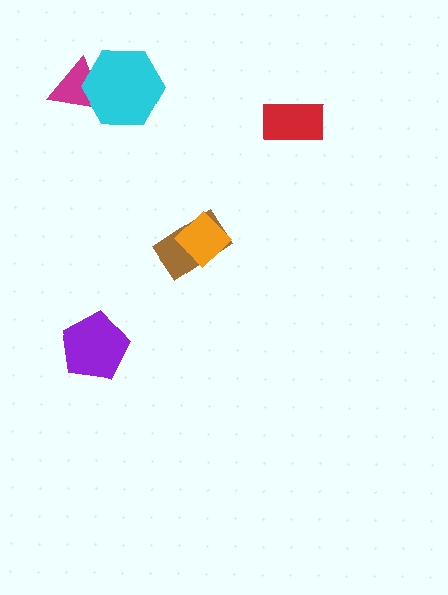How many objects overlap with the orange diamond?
1 object overlaps with the orange diamond.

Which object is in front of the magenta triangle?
The cyan hexagon is in front of the magenta triangle.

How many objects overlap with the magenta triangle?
1 object overlaps with the magenta triangle.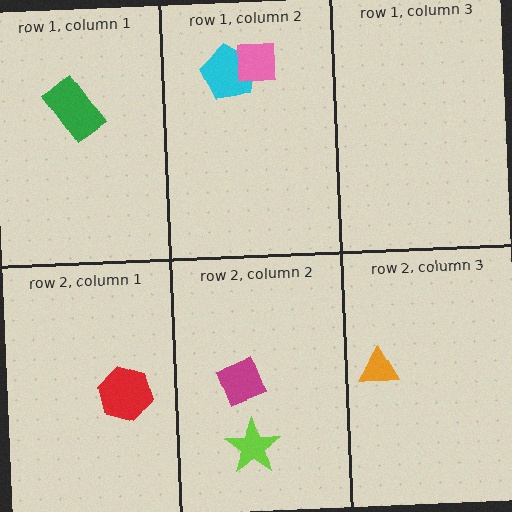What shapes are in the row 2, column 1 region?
The red hexagon.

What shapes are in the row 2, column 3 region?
The orange triangle.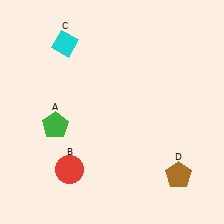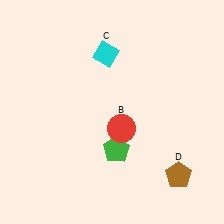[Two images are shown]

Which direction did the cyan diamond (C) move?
The cyan diamond (C) moved right.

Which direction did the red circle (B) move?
The red circle (B) moved right.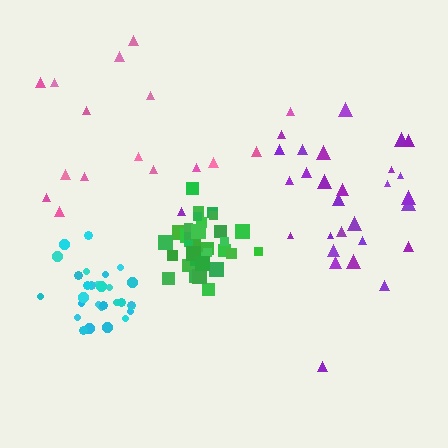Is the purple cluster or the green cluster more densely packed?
Green.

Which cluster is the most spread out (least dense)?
Pink.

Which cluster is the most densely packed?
Green.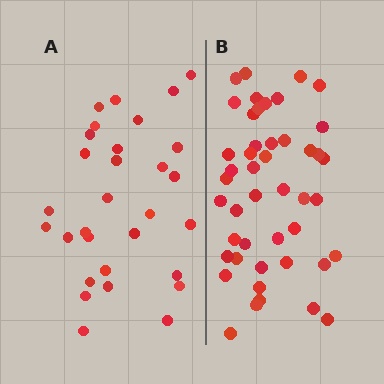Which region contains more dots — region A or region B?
Region B (the right region) has more dots.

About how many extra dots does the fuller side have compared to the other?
Region B has approximately 15 more dots than region A.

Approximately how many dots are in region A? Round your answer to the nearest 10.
About 30 dots.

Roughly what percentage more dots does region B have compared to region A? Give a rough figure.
About 55% more.